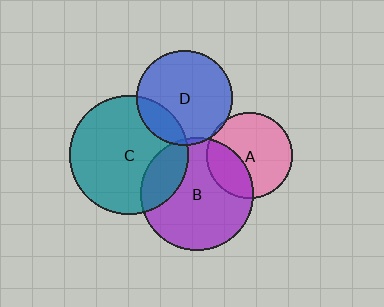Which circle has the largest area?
Circle C (teal).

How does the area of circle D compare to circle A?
Approximately 1.2 times.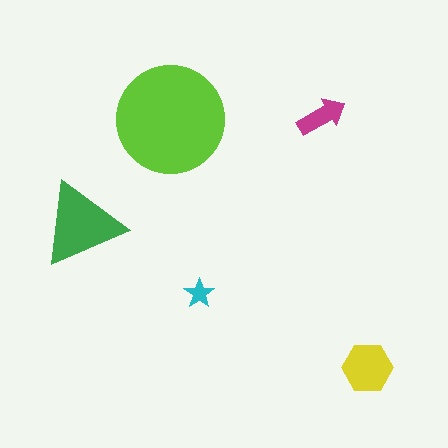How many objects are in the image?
There are 5 objects in the image.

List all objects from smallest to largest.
The cyan star, the magenta arrow, the yellow hexagon, the green triangle, the lime circle.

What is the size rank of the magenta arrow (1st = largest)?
4th.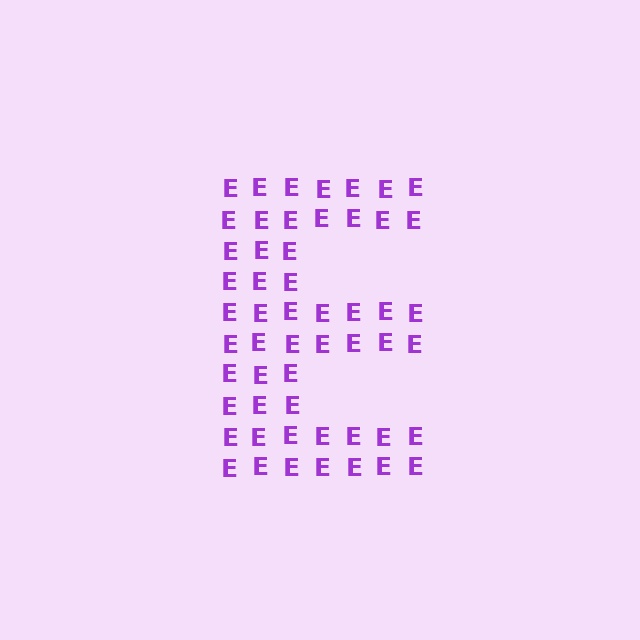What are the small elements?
The small elements are letter E's.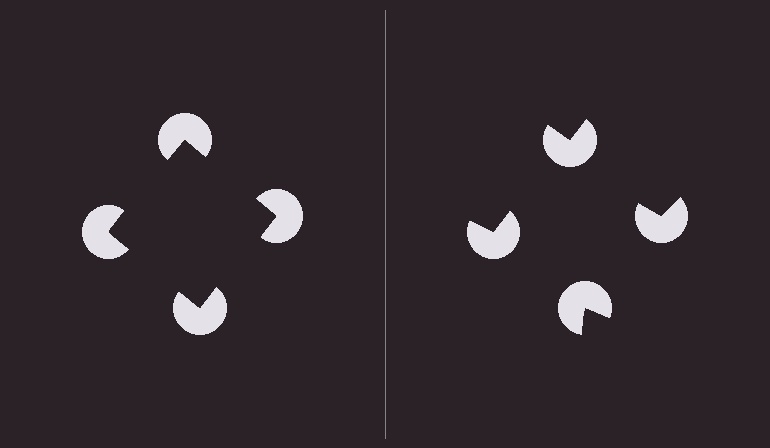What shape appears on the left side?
An illusory square.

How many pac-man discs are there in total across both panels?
8 — 4 on each side.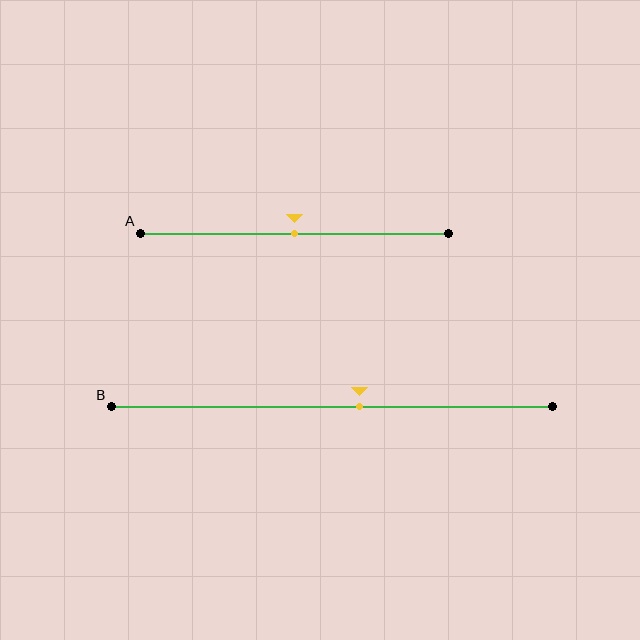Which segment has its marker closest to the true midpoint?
Segment A has its marker closest to the true midpoint.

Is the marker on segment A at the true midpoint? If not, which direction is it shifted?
Yes, the marker on segment A is at the true midpoint.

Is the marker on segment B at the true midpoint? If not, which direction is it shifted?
No, the marker on segment B is shifted to the right by about 6% of the segment length.